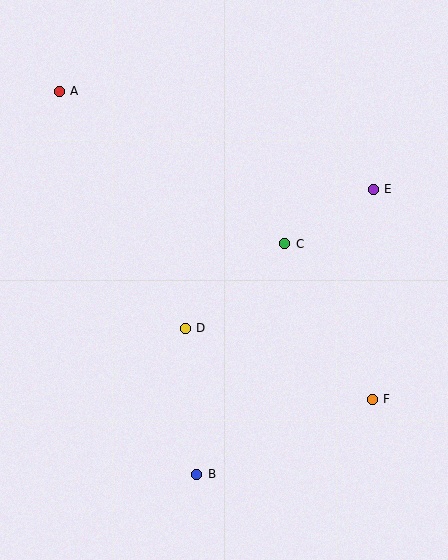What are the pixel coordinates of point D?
Point D is at (185, 328).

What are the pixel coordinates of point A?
Point A is at (59, 91).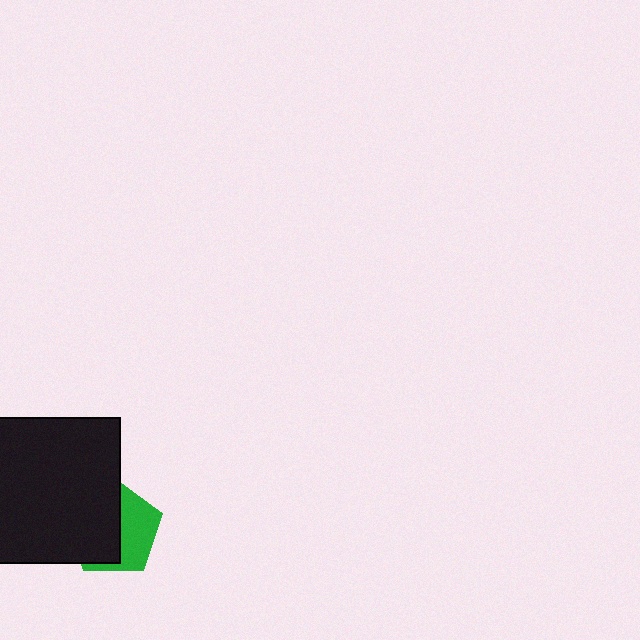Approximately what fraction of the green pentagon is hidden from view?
Roughly 56% of the green pentagon is hidden behind the black rectangle.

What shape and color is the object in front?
The object in front is a black rectangle.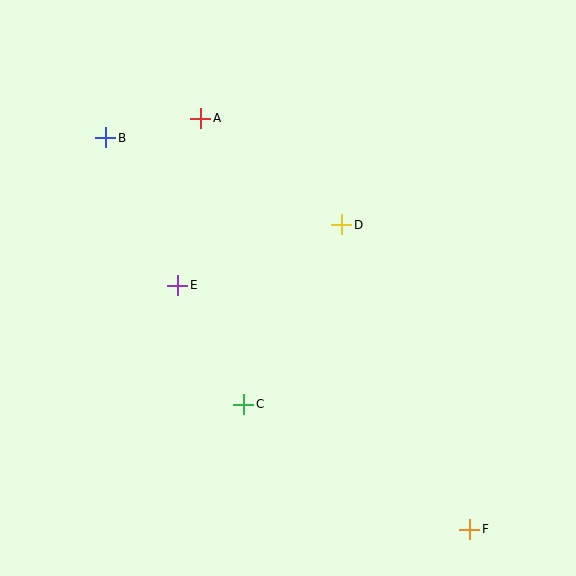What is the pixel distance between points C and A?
The distance between C and A is 289 pixels.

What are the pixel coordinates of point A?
Point A is at (201, 118).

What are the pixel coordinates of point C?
Point C is at (244, 404).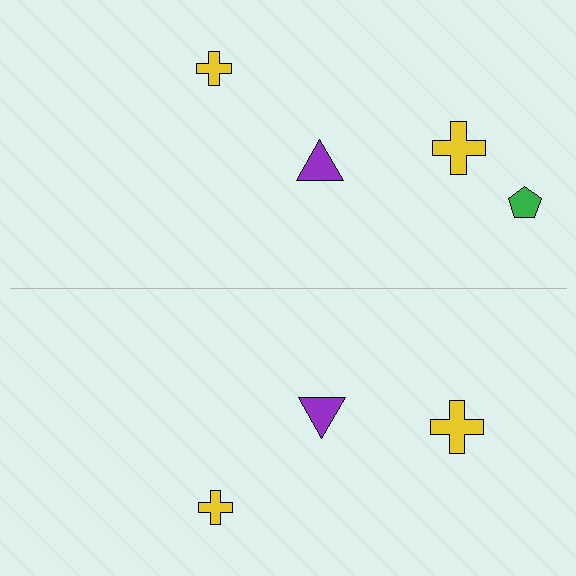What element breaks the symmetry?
A green pentagon is missing from the bottom side.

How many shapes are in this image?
There are 7 shapes in this image.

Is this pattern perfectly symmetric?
No, the pattern is not perfectly symmetric. A green pentagon is missing from the bottom side.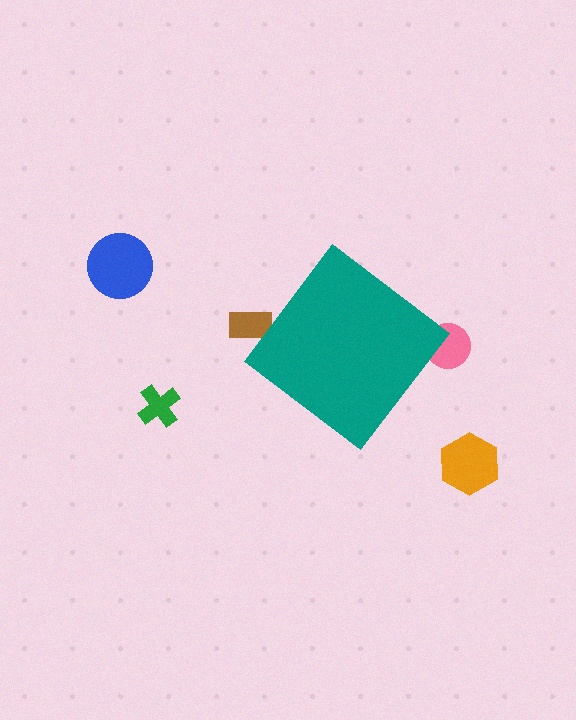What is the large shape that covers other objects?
A teal diamond.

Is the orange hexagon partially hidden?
No, the orange hexagon is fully visible.